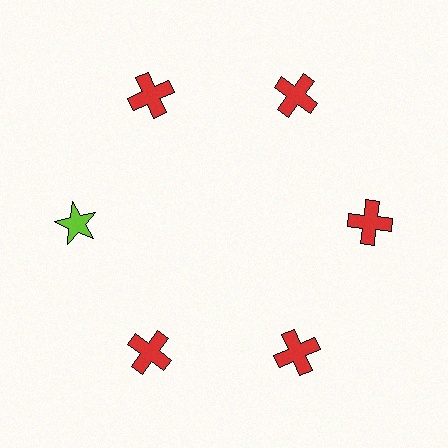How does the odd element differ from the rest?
It differs in both color (lime instead of red) and shape (star instead of cross).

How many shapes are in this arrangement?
There are 6 shapes arranged in a ring pattern.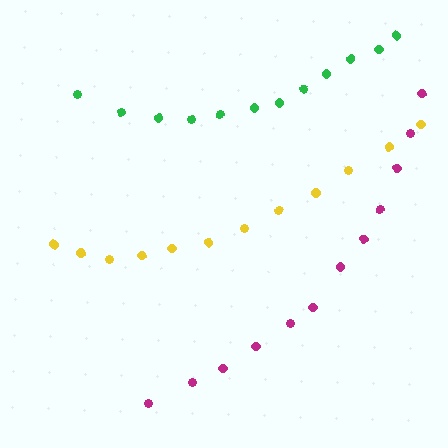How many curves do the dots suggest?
There are 3 distinct paths.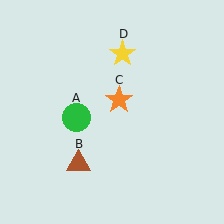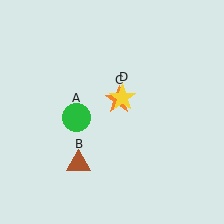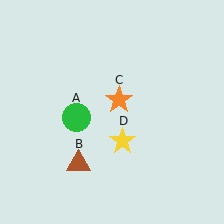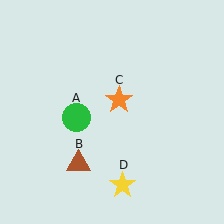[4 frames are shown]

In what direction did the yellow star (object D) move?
The yellow star (object D) moved down.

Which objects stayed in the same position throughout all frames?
Green circle (object A) and brown triangle (object B) and orange star (object C) remained stationary.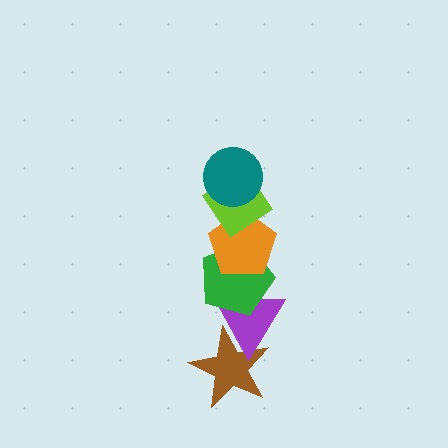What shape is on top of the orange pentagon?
The lime diamond is on top of the orange pentagon.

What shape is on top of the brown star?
The purple triangle is on top of the brown star.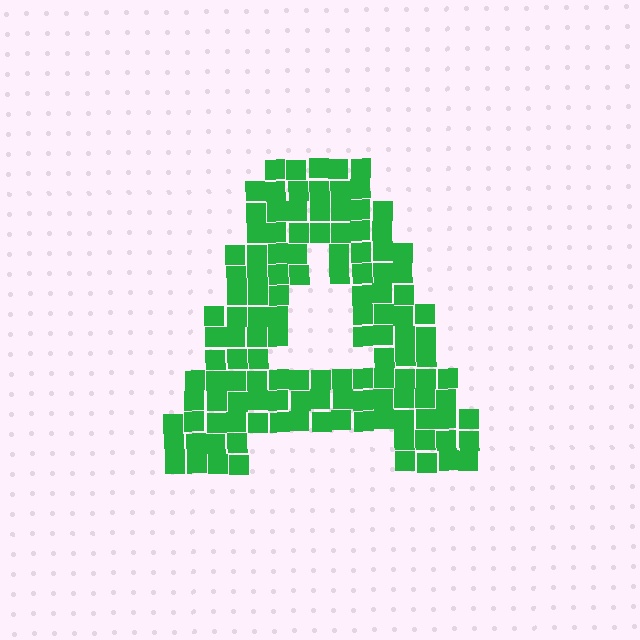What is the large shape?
The large shape is the letter A.